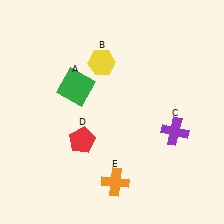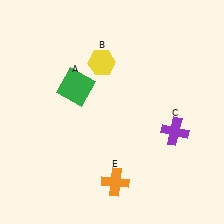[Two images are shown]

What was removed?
The red pentagon (D) was removed in Image 2.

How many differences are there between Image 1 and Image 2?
There is 1 difference between the two images.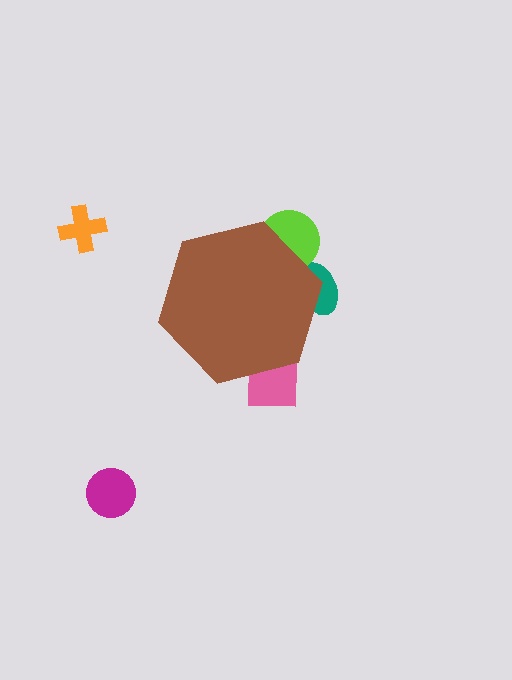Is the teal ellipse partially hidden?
Yes, the teal ellipse is partially hidden behind the brown hexagon.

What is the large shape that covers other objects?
A brown hexagon.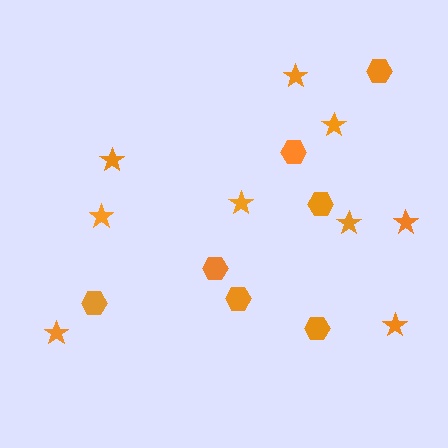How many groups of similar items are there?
There are 2 groups: one group of hexagons (7) and one group of stars (9).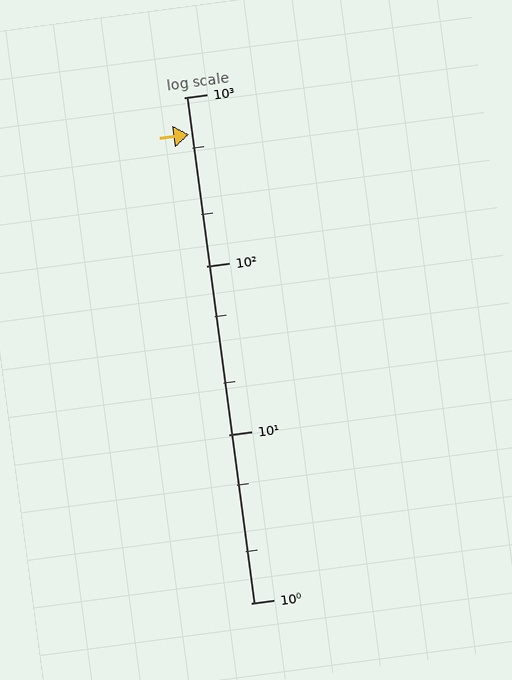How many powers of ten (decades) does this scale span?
The scale spans 3 decades, from 1 to 1000.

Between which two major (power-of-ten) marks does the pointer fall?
The pointer is between 100 and 1000.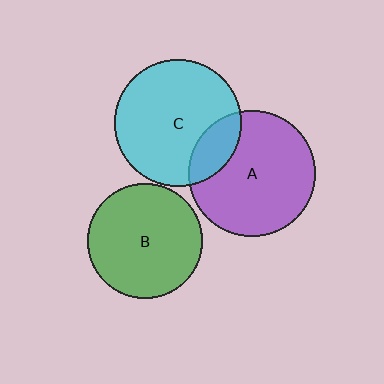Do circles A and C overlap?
Yes.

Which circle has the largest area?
Circle C (cyan).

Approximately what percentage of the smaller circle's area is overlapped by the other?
Approximately 20%.